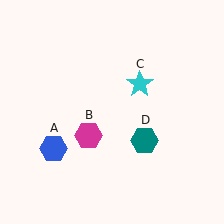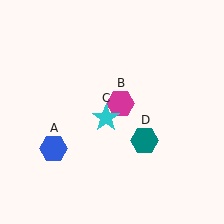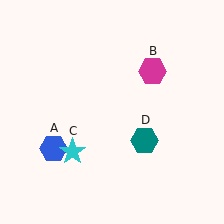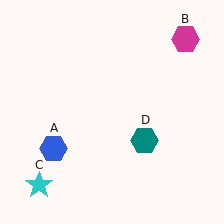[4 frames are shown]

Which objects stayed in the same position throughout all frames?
Blue hexagon (object A) and teal hexagon (object D) remained stationary.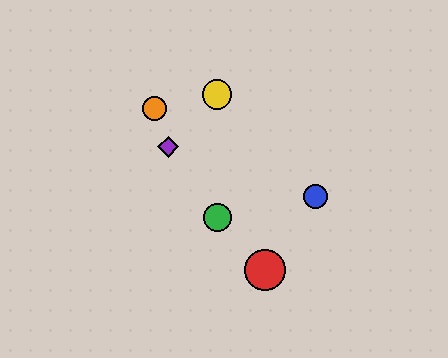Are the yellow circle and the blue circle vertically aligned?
No, the yellow circle is at x≈217 and the blue circle is at x≈315.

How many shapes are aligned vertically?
2 shapes (the green circle, the yellow circle) are aligned vertically.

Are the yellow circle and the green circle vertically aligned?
Yes, both are at x≈217.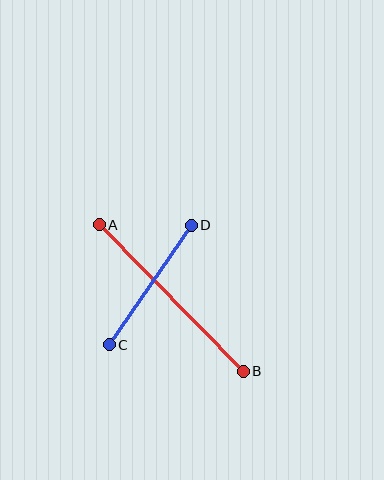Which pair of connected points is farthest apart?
Points A and B are farthest apart.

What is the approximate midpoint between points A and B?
The midpoint is at approximately (171, 298) pixels.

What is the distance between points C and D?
The distance is approximately 145 pixels.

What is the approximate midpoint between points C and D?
The midpoint is at approximately (150, 285) pixels.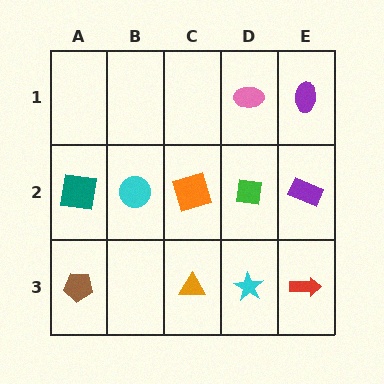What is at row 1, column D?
A pink ellipse.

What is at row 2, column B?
A cyan circle.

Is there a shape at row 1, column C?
No, that cell is empty.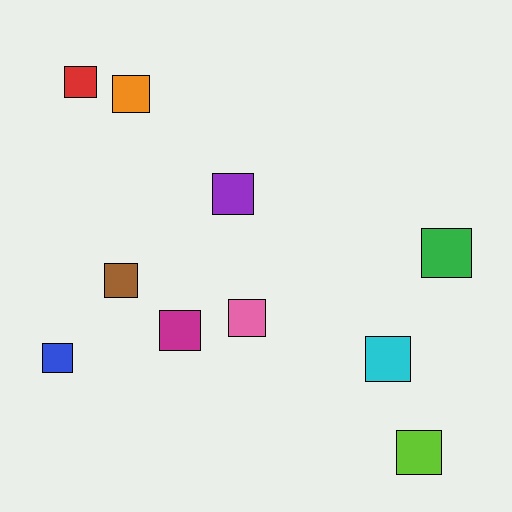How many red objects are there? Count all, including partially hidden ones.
There is 1 red object.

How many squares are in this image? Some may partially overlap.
There are 10 squares.